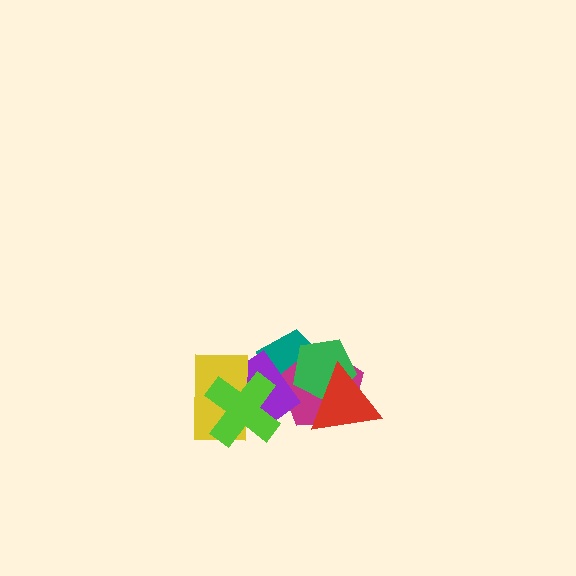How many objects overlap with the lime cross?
3 objects overlap with the lime cross.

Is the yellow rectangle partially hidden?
Yes, it is partially covered by another shape.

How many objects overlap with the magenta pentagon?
4 objects overlap with the magenta pentagon.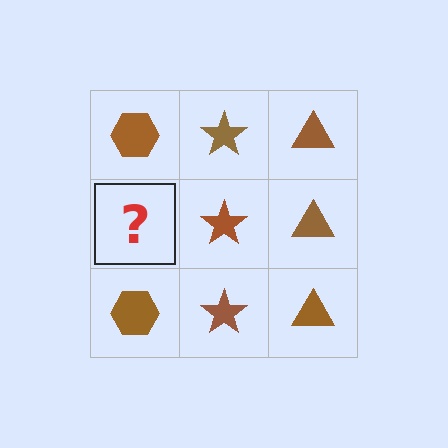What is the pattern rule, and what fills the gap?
The rule is that each column has a consistent shape. The gap should be filled with a brown hexagon.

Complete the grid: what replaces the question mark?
The question mark should be replaced with a brown hexagon.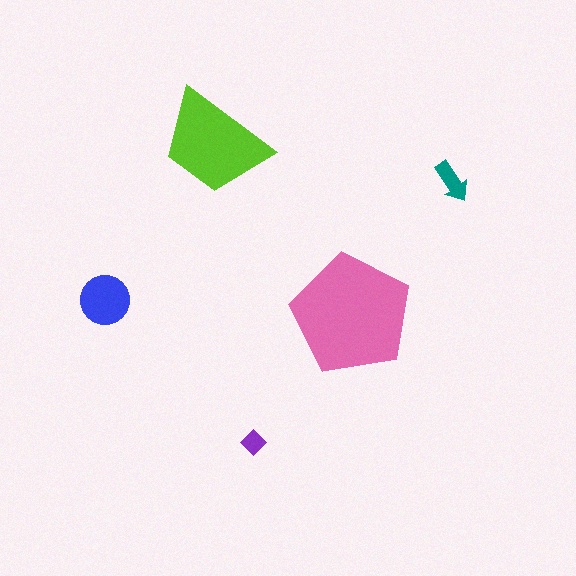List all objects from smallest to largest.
The purple diamond, the teal arrow, the blue circle, the lime trapezoid, the pink pentagon.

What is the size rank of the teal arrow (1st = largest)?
4th.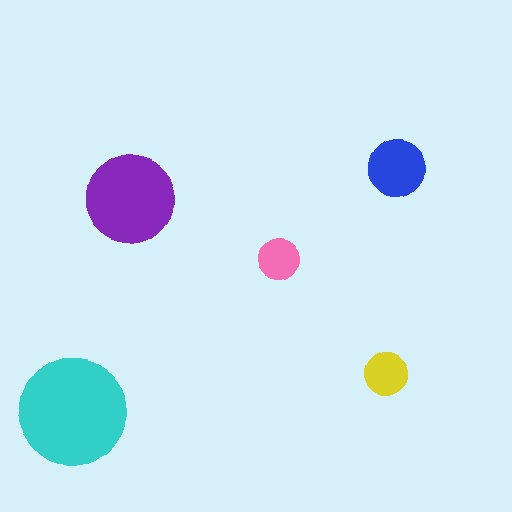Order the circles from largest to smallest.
the cyan one, the purple one, the blue one, the yellow one, the pink one.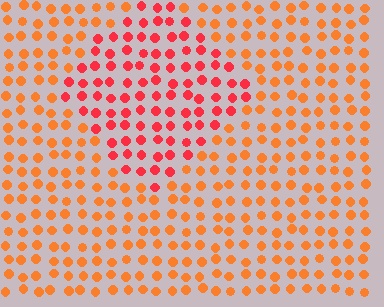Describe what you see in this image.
The image is filled with small orange elements in a uniform arrangement. A diamond-shaped region is visible where the elements are tinted to a slightly different hue, forming a subtle color boundary.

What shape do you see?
I see a diamond.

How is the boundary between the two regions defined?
The boundary is defined purely by a slight shift in hue (about 30 degrees). Spacing, size, and orientation are identical on both sides.